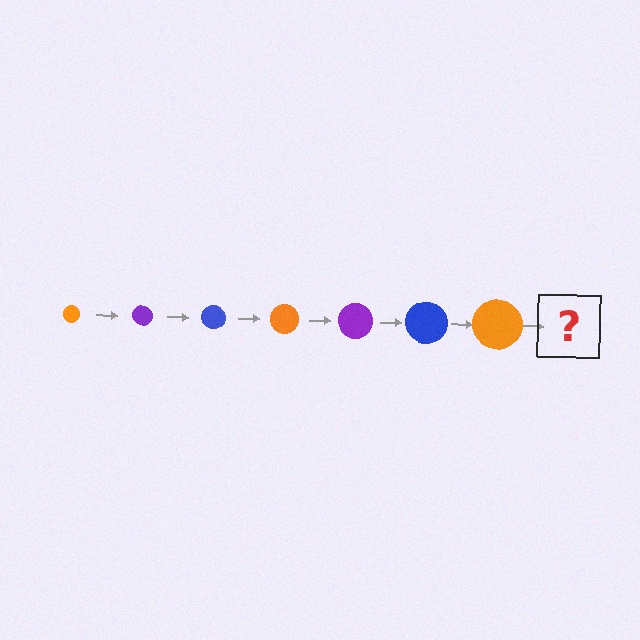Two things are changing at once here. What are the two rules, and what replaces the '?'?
The two rules are that the circle grows larger each step and the color cycles through orange, purple, and blue. The '?' should be a purple circle, larger than the previous one.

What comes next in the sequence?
The next element should be a purple circle, larger than the previous one.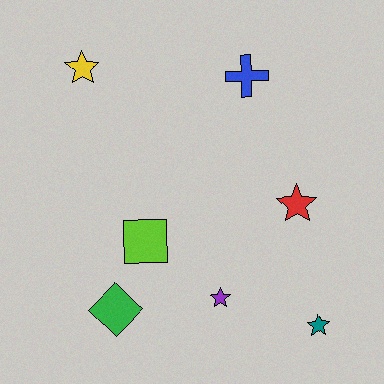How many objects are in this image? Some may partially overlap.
There are 7 objects.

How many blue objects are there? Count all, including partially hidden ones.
There is 1 blue object.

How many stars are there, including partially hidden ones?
There are 4 stars.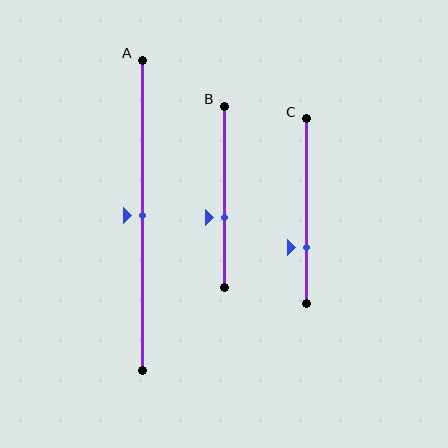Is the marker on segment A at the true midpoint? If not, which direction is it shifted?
Yes, the marker on segment A is at the true midpoint.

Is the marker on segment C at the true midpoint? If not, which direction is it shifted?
No, the marker on segment C is shifted downward by about 20% of the segment length.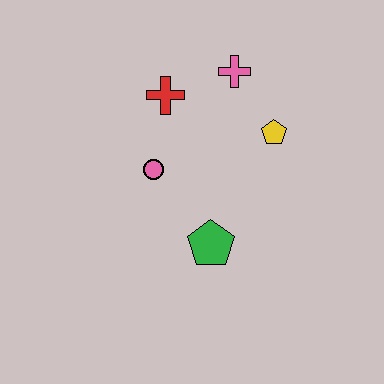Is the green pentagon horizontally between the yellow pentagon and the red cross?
Yes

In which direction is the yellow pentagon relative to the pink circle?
The yellow pentagon is to the right of the pink circle.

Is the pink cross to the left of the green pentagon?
No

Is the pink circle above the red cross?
No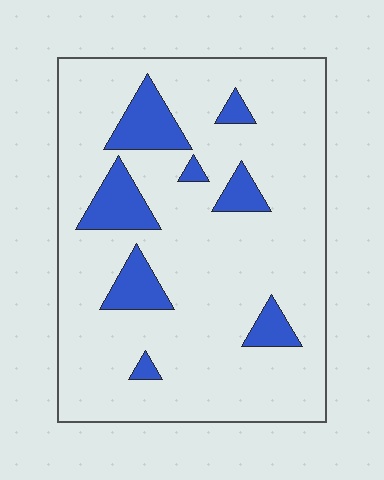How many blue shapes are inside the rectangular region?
8.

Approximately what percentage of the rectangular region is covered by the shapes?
Approximately 15%.